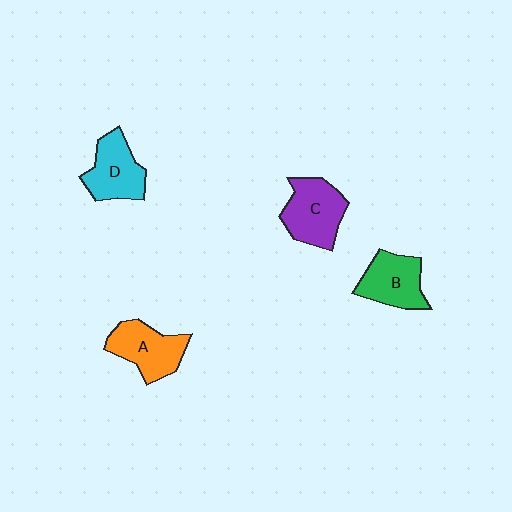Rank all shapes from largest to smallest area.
From largest to smallest: C (purple), A (orange), D (cyan), B (green).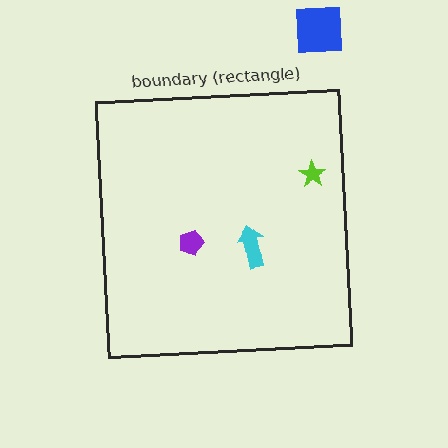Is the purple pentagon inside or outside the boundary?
Inside.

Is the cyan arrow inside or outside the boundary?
Inside.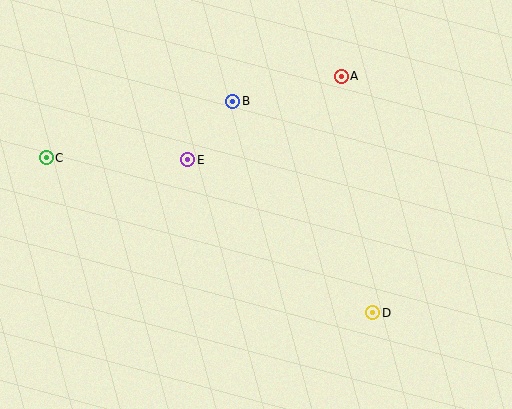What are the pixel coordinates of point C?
Point C is at (46, 158).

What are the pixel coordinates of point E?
Point E is at (188, 160).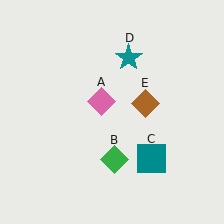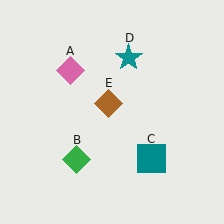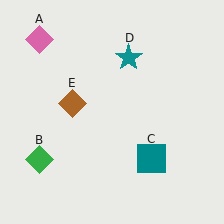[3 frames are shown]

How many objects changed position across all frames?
3 objects changed position: pink diamond (object A), green diamond (object B), brown diamond (object E).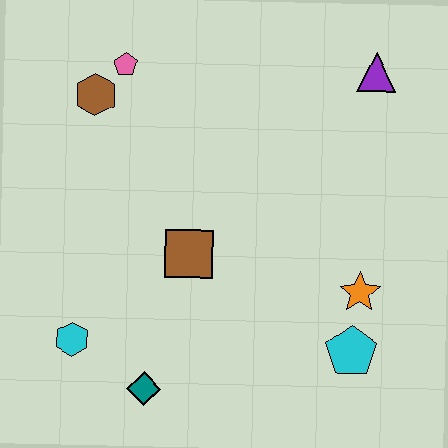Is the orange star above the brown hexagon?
No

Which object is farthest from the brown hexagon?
The cyan pentagon is farthest from the brown hexagon.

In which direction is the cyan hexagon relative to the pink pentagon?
The cyan hexagon is below the pink pentagon.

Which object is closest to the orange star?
The cyan pentagon is closest to the orange star.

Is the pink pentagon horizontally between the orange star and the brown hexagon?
Yes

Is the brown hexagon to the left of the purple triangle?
Yes